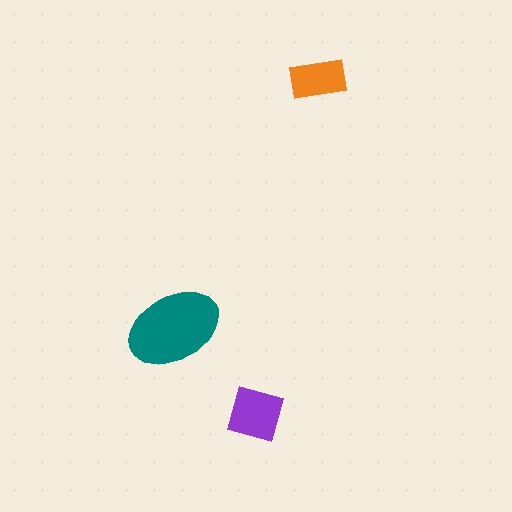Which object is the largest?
The teal ellipse.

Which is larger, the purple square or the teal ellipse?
The teal ellipse.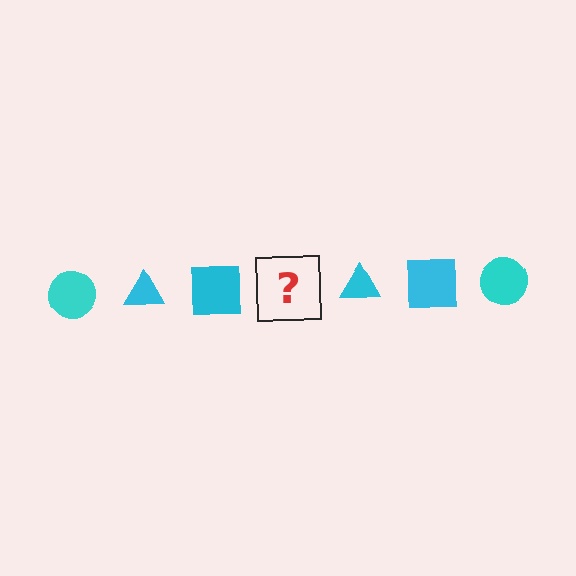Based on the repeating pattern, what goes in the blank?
The blank should be a cyan circle.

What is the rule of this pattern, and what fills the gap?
The rule is that the pattern cycles through circle, triangle, square shapes in cyan. The gap should be filled with a cyan circle.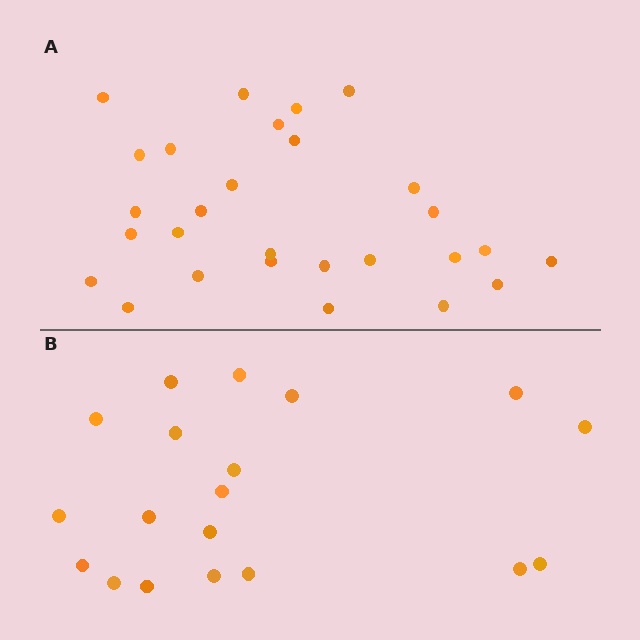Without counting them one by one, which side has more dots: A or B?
Region A (the top region) has more dots.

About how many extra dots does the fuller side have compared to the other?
Region A has roughly 8 or so more dots than region B.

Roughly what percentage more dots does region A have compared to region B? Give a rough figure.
About 45% more.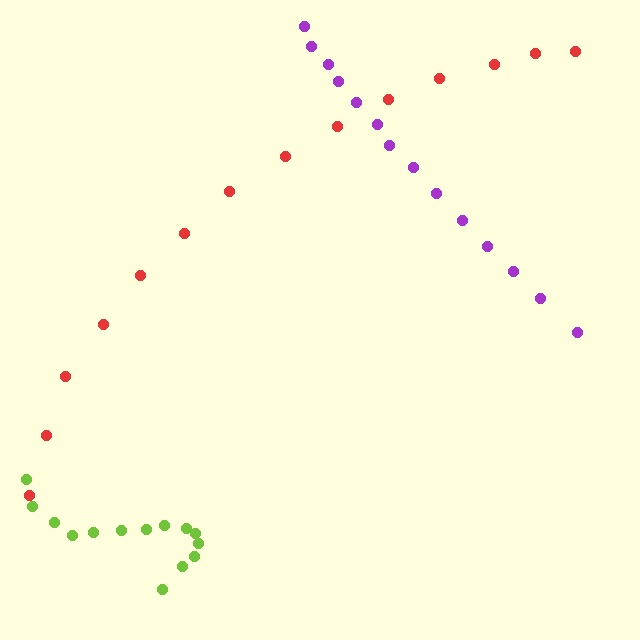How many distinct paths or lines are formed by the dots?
There are 3 distinct paths.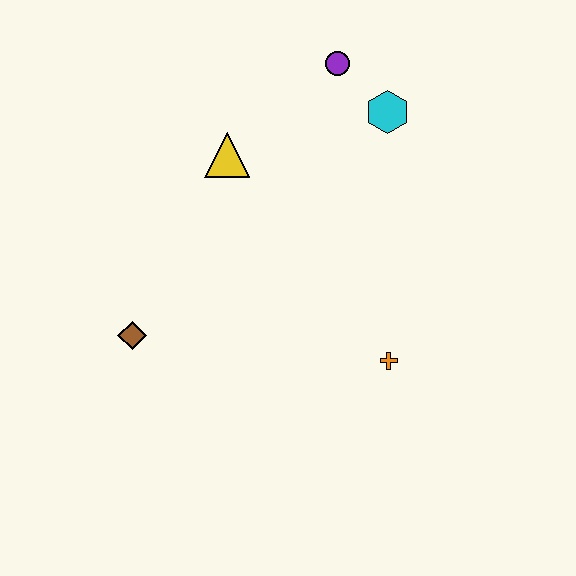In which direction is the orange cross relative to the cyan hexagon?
The orange cross is below the cyan hexagon.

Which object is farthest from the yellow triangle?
The orange cross is farthest from the yellow triangle.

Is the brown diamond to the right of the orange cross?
No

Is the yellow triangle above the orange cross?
Yes